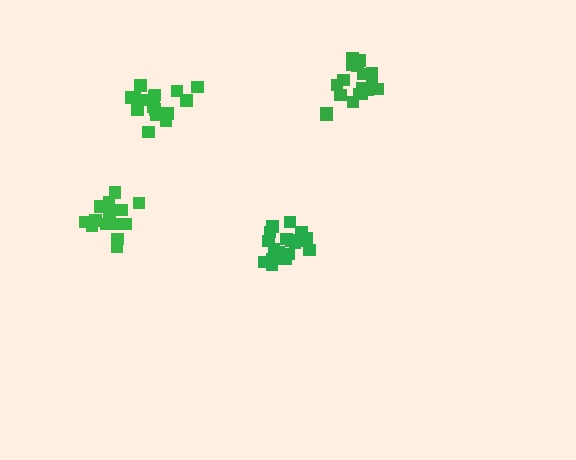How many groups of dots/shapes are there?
There are 4 groups.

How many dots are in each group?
Group 1: 16 dots, Group 2: 15 dots, Group 3: 18 dots, Group 4: 19 dots (68 total).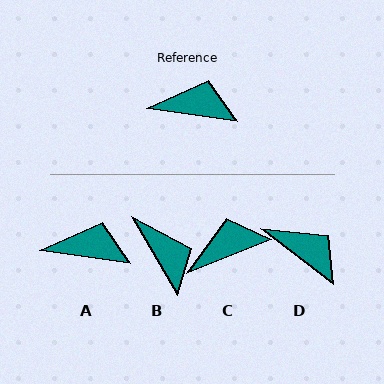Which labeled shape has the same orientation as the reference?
A.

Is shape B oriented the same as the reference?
No, it is off by about 52 degrees.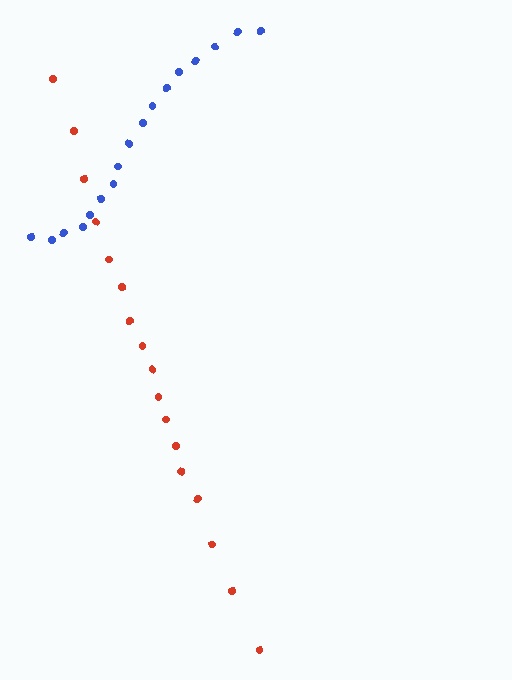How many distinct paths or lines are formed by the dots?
There are 2 distinct paths.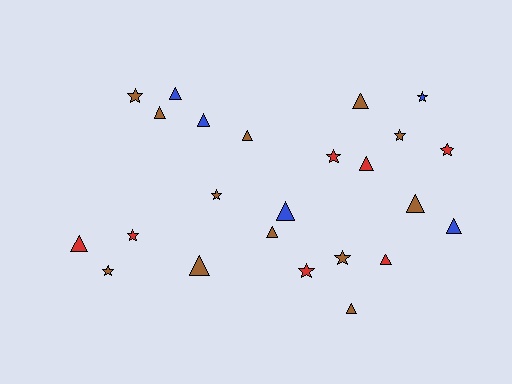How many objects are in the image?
There are 24 objects.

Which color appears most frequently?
Brown, with 12 objects.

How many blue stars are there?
There is 1 blue star.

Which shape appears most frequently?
Triangle, with 14 objects.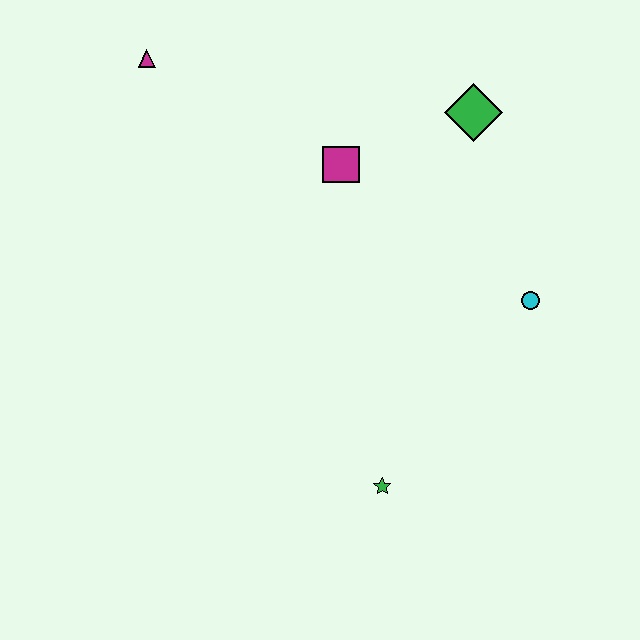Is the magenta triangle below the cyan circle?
No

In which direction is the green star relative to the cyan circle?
The green star is below the cyan circle.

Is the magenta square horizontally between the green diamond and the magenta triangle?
Yes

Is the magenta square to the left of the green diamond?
Yes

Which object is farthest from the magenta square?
The green star is farthest from the magenta square.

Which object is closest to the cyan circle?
The green diamond is closest to the cyan circle.